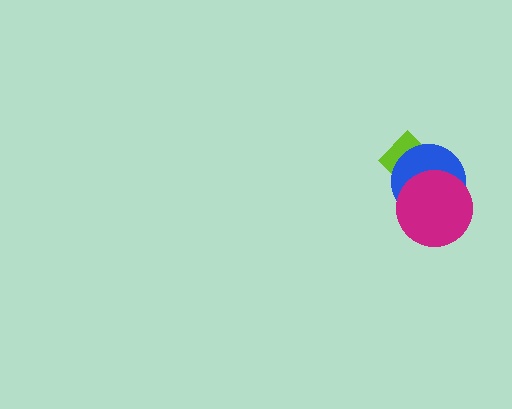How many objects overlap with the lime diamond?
2 objects overlap with the lime diamond.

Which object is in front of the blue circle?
The magenta circle is in front of the blue circle.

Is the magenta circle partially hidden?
No, no other shape covers it.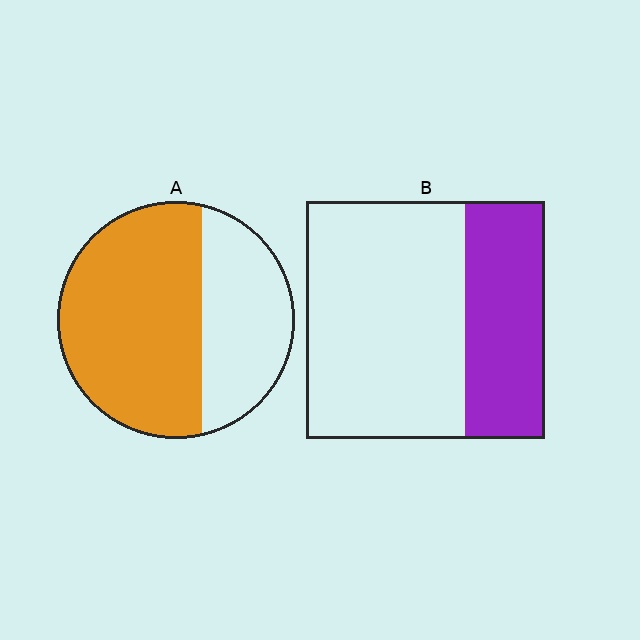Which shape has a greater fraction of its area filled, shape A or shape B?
Shape A.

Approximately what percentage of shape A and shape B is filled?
A is approximately 65% and B is approximately 35%.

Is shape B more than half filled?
No.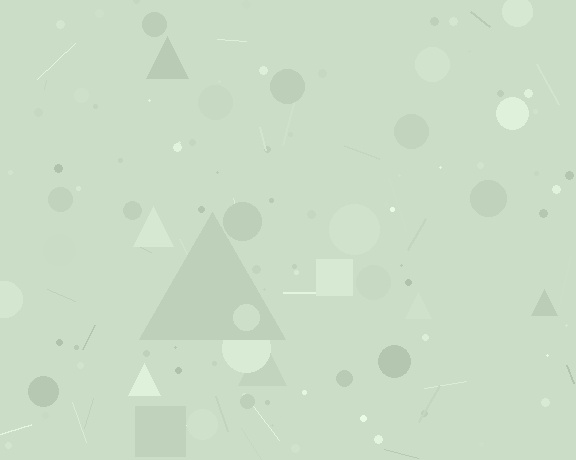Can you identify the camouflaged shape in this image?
The camouflaged shape is a triangle.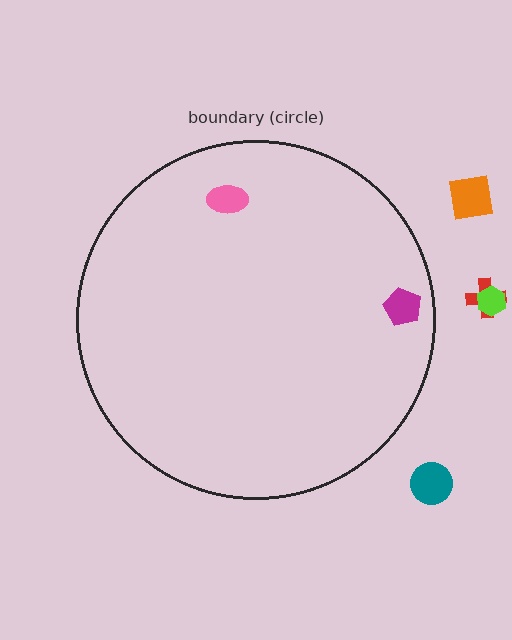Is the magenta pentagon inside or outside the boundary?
Inside.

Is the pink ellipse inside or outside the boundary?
Inside.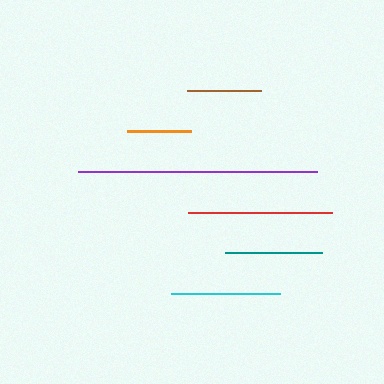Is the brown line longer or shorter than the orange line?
The brown line is longer than the orange line.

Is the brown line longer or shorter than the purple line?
The purple line is longer than the brown line.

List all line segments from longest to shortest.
From longest to shortest: purple, red, cyan, teal, brown, orange.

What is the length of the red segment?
The red segment is approximately 144 pixels long.